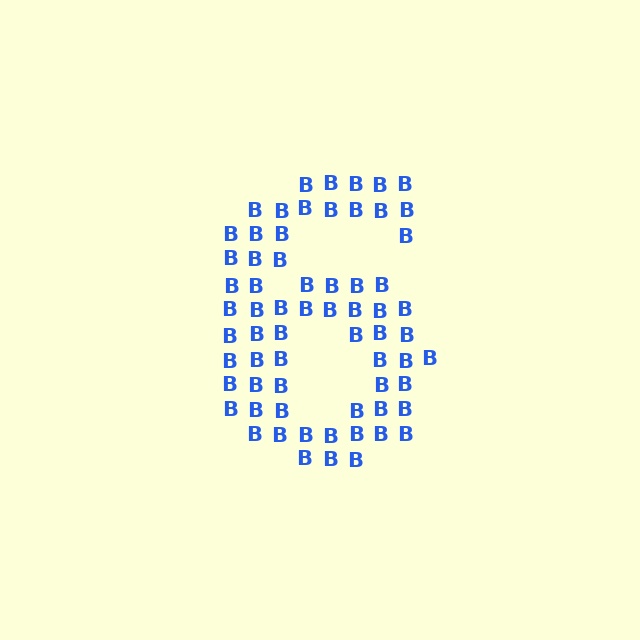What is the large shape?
The large shape is the digit 6.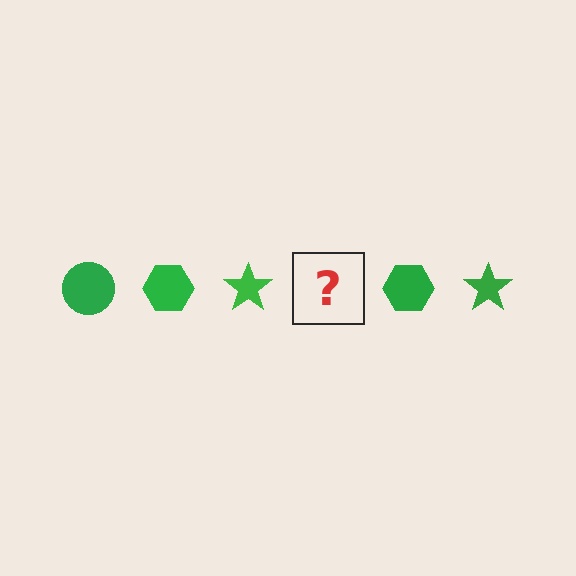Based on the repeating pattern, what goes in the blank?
The blank should be a green circle.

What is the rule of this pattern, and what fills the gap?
The rule is that the pattern cycles through circle, hexagon, star shapes in green. The gap should be filled with a green circle.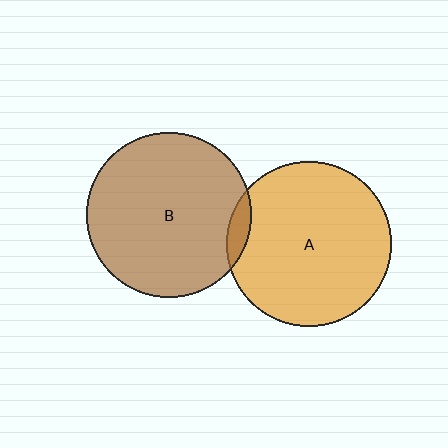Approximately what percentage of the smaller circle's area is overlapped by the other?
Approximately 5%.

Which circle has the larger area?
Circle B (brown).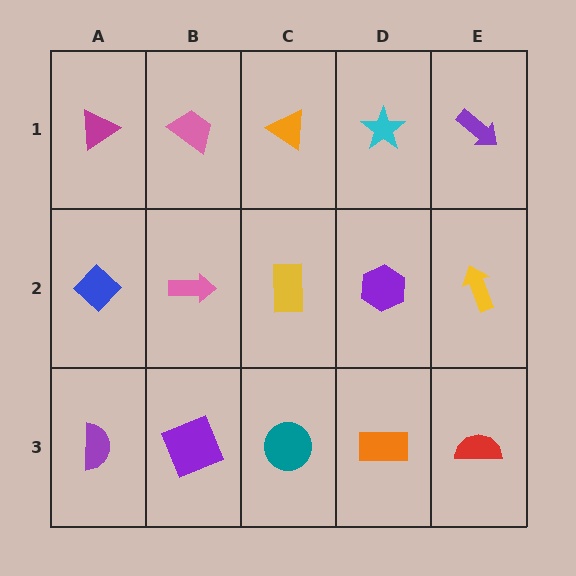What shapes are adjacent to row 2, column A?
A magenta triangle (row 1, column A), a purple semicircle (row 3, column A), a pink arrow (row 2, column B).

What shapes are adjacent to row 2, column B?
A pink trapezoid (row 1, column B), a purple square (row 3, column B), a blue diamond (row 2, column A), a yellow rectangle (row 2, column C).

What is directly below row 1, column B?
A pink arrow.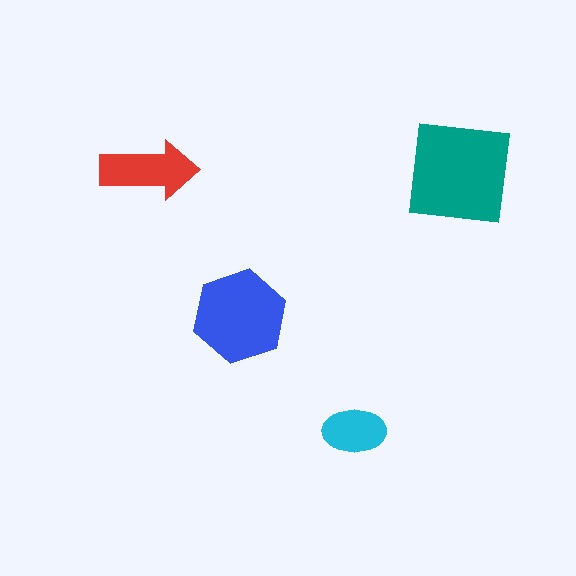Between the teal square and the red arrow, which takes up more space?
The teal square.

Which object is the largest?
The teal square.